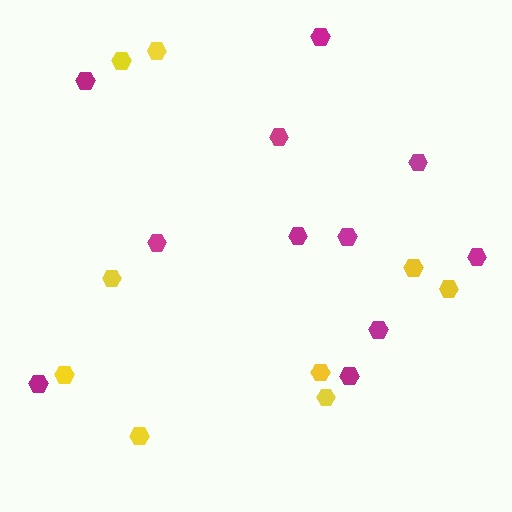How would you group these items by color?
There are 2 groups: one group of yellow hexagons (9) and one group of magenta hexagons (11).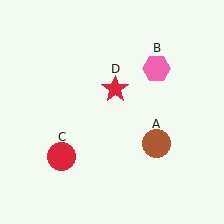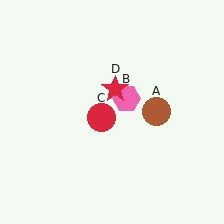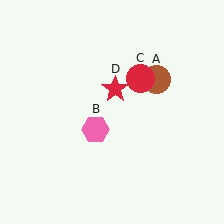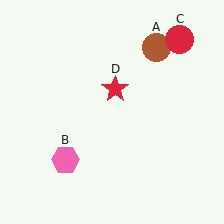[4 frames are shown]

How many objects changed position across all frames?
3 objects changed position: brown circle (object A), pink hexagon (object B), red circle (object C).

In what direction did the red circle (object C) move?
The red circle (object C) moved up and to the right.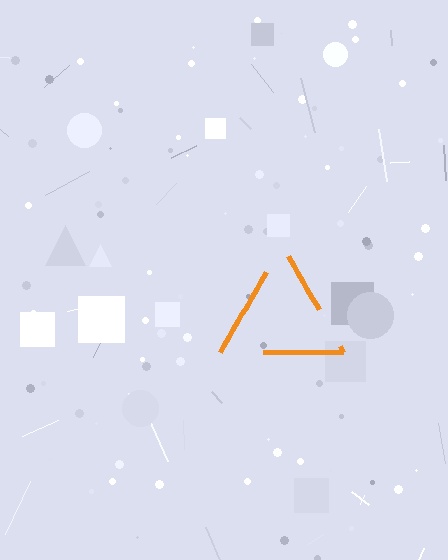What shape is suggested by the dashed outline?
The dashed outline suggests a triangle.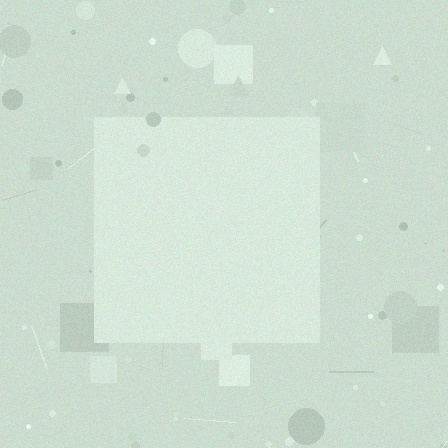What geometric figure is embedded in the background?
A square is embedded in the background.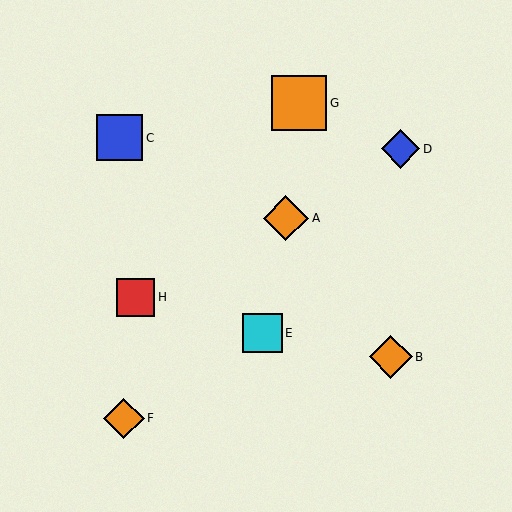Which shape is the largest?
The orange square (labeled G) is the largest.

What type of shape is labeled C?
Shape C is a blue square.